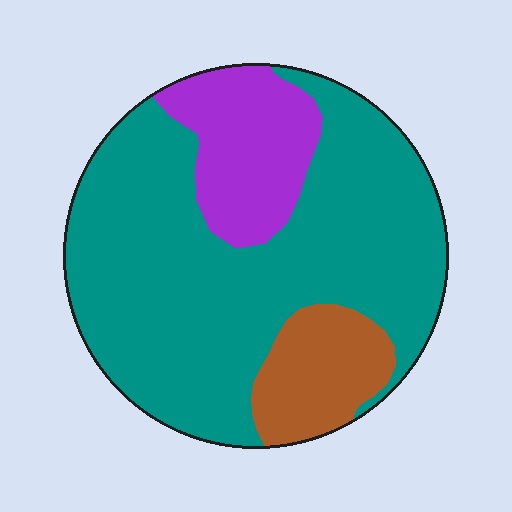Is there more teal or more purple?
Teal.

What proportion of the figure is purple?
Purple covers 17% of the figure.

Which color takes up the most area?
Teal, at roughly 70%.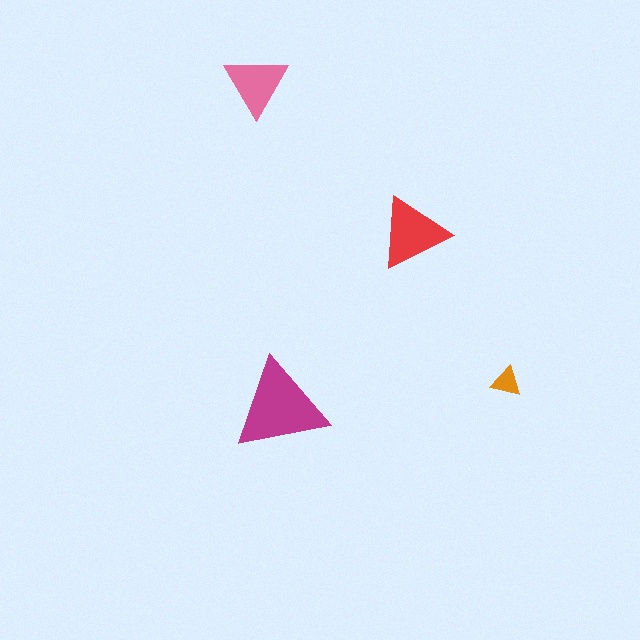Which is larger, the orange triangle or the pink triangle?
The pink one.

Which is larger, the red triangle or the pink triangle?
The red one.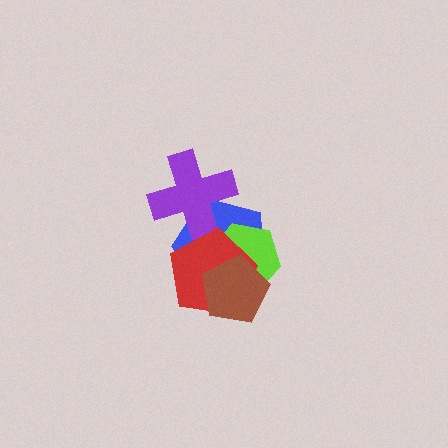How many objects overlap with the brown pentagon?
3 objects overlap with the brown pentagon.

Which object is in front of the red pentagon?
The brown pentagon is in front of the red pentagon.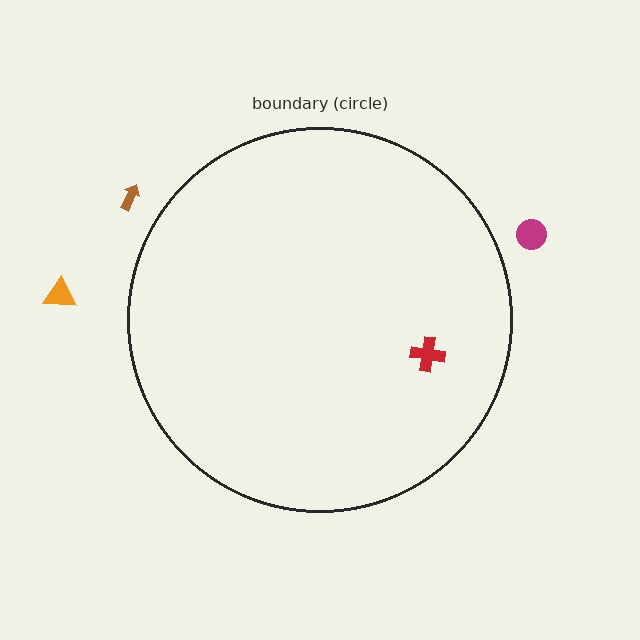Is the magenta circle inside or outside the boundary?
Outside.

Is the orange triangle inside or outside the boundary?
Outside.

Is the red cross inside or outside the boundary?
Inside.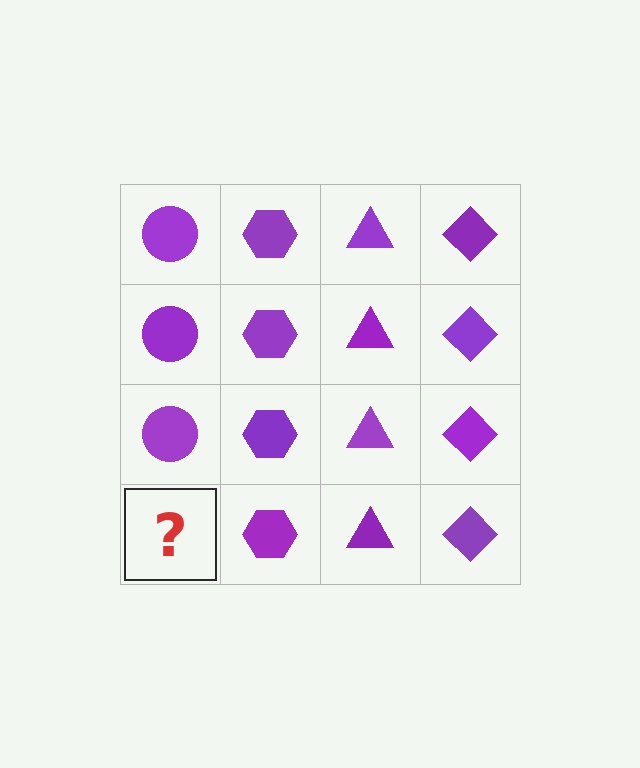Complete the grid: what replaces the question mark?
The question mark should be replaced with a purple circle.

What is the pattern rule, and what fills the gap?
The rule is that each column has a consistent shape. The gap should be filled with a purple circle.